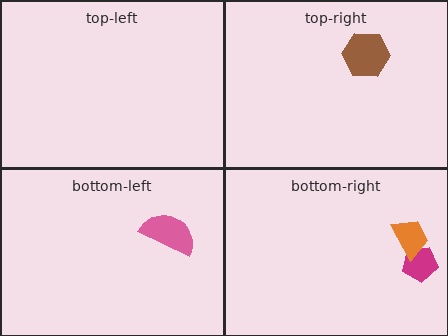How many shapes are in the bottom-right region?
2.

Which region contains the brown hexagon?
The top-right region.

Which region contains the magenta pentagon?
The bottom-right region.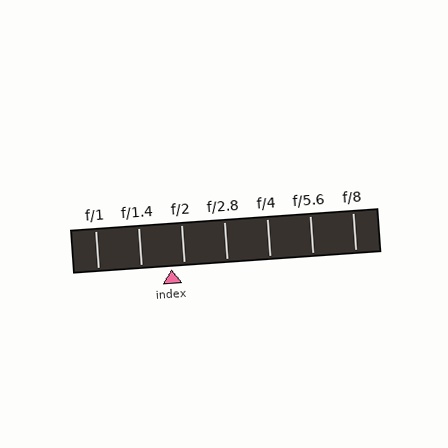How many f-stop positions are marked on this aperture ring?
There are 7 f-stop positions marked.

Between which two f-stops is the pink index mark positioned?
The index mark is between f/1.4 and f/2.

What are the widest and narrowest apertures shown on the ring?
The widest aperture shown is f/1 and the narrowest is f/8.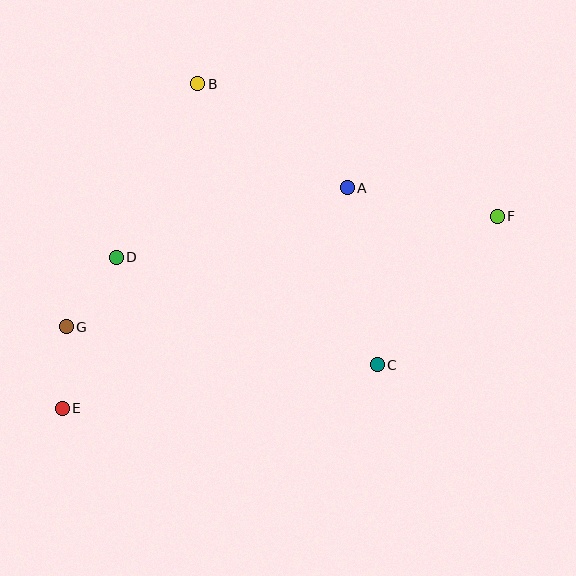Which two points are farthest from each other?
Points E and F are farthest from each other.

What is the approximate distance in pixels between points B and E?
The distance between B and E is approximately 351 pixels.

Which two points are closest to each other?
Points E and G are closest to each other.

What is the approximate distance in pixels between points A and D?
The distance between A and D is approximately 241 pixels.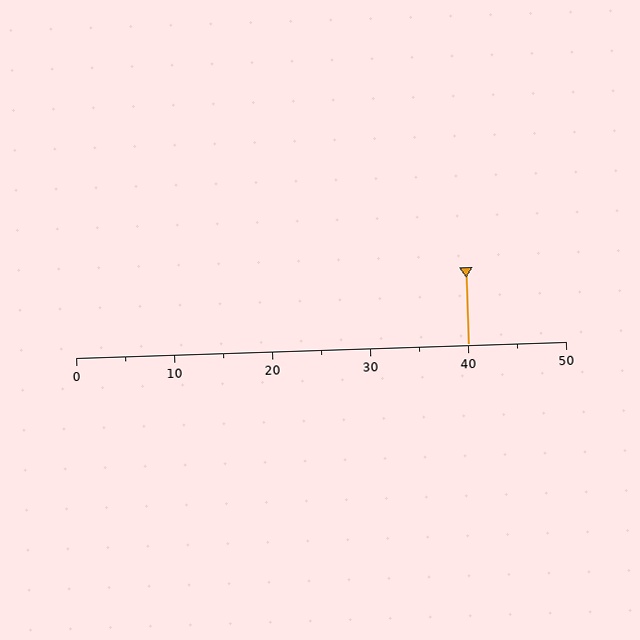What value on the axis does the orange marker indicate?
The marker indicates approximately 40.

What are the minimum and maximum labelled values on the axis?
The axis runs from 0 to 50.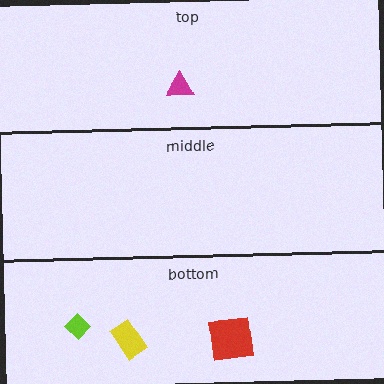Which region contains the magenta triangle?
The top region.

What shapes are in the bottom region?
The yellow rectangle, the red square, the lime diamond.